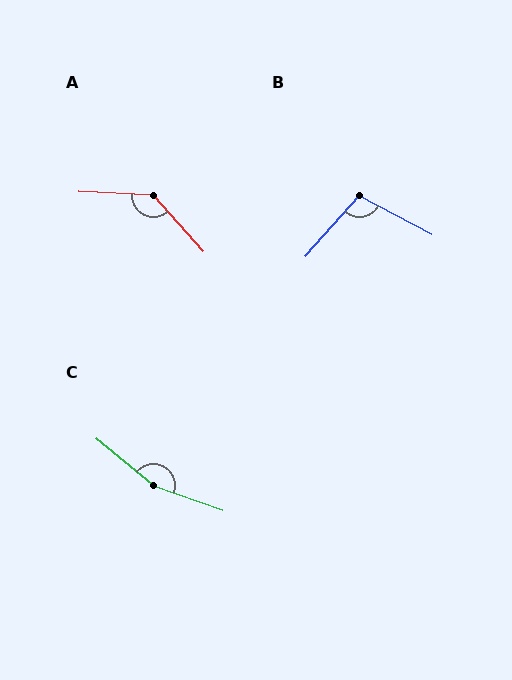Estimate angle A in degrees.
Approximately 135 degrees.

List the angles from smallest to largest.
B (103°), A (135°), C (160°).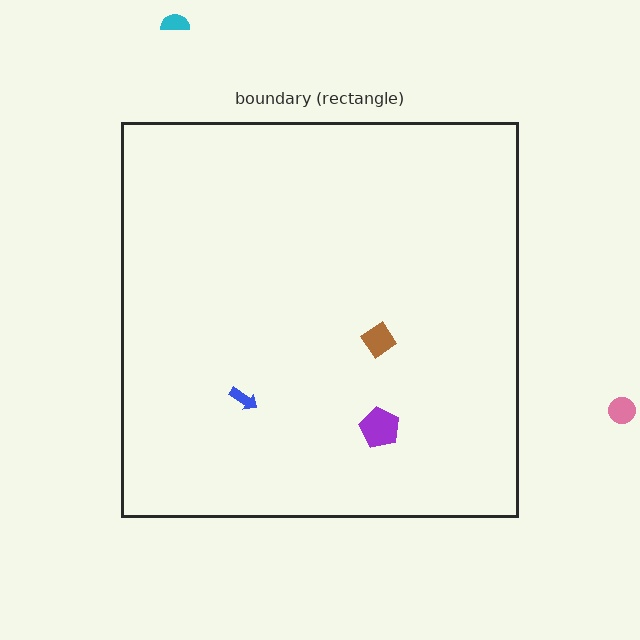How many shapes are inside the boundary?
3 inside, 2 outside.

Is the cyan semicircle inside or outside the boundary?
Outside.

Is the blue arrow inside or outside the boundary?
Inside.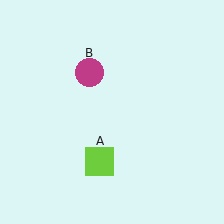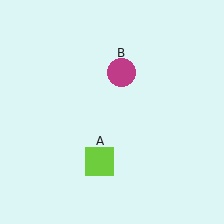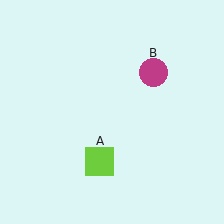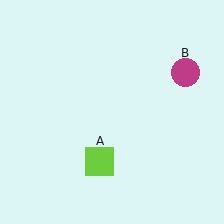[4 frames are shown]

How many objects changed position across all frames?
1 object changed position: magenta circle (object B).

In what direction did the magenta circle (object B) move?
The magenta circle (object B) moved right.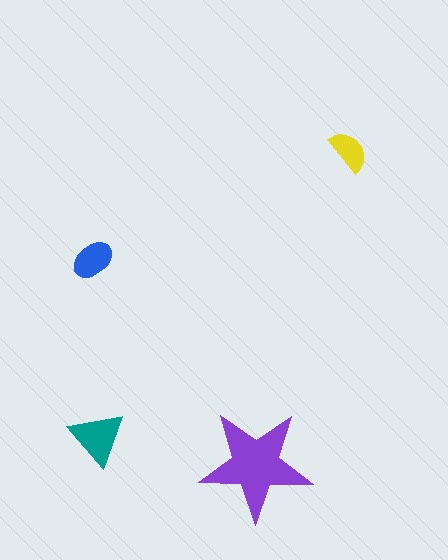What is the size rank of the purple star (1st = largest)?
1st.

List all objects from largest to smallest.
The purple star, the teal triangle, the blue ellipse, the yellow semicircle.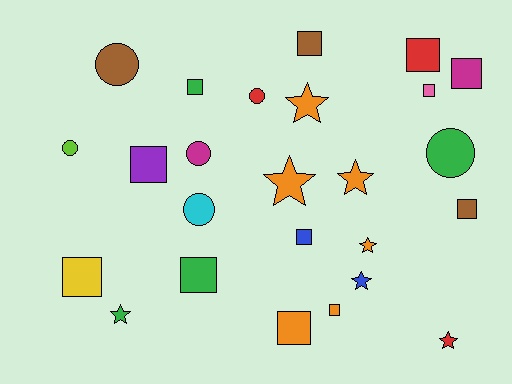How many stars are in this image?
There are 7 stars.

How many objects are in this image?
There are 25 objects.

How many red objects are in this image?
There are 3 red objects.